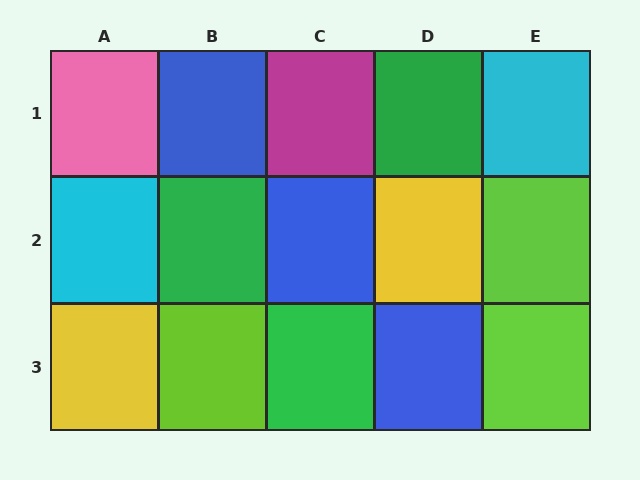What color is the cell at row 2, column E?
Lime.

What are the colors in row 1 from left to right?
Pink, blue, magenta, green, cyan.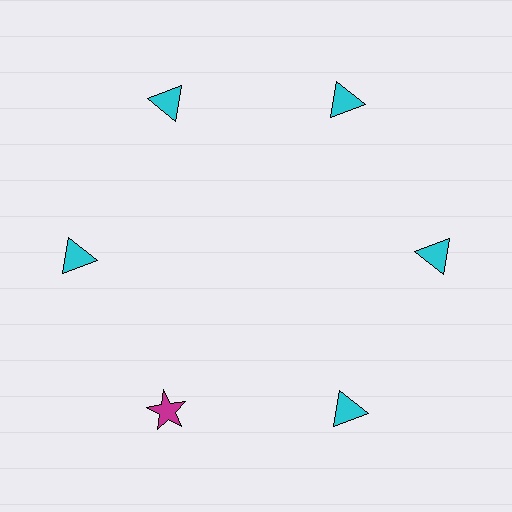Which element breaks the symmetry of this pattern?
The magenta star at roughly the 7 o'clock position breaks the symmetry. All other shapes are cyan triangles.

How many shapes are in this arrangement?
There are 6 shapes arranged in a ring pattern.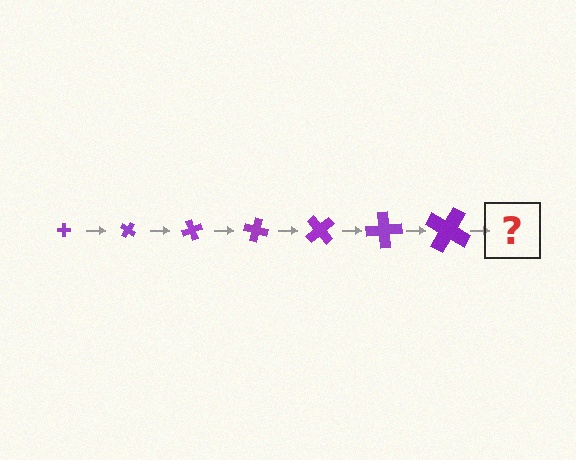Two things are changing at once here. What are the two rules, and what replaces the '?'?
The two rules are that the cross grows larger each step and it rotates 35 degrees each step. The '?' should be a cross, larger than the previous one and rotated 245 degrees from the start.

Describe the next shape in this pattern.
It should be a cross, larger than the previous one and rotated 245 degrees from the start.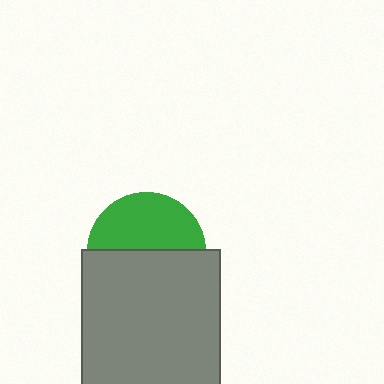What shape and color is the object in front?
The object in front is a gray square.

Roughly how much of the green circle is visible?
About half of it is visible (roughly 48%).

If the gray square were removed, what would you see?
You would see the complete green circle.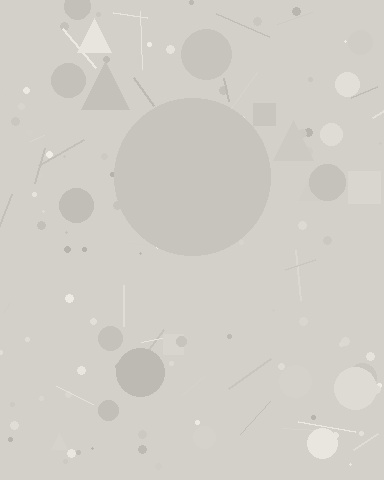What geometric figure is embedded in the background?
A circle is embedded in the background.